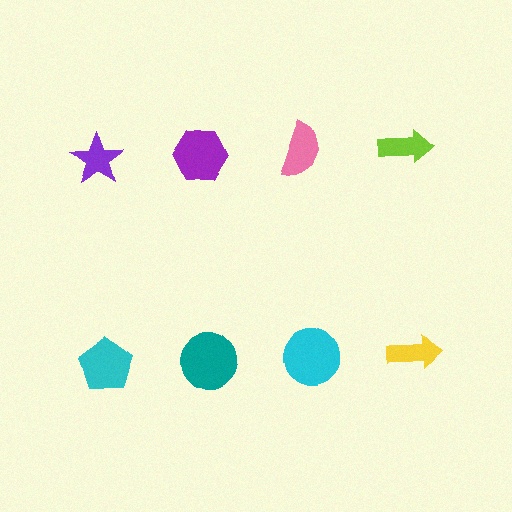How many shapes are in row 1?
4 shapes.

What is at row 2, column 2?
A teal circle.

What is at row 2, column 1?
A cyan pentagon.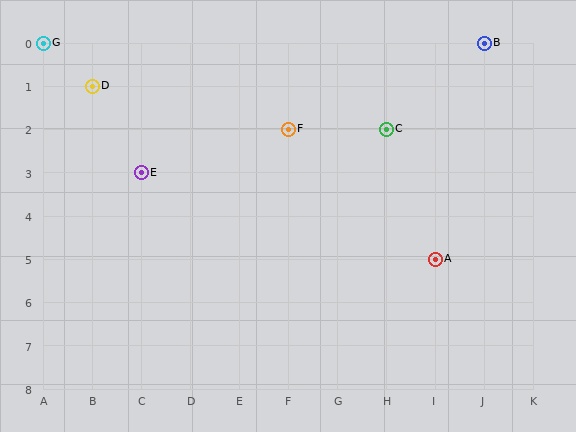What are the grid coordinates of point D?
Point D is at grid coordinates (B, 1).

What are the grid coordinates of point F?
Point F is at grid coordinates (F, 2).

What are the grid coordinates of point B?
Point B is at grid coordinates (J, 0).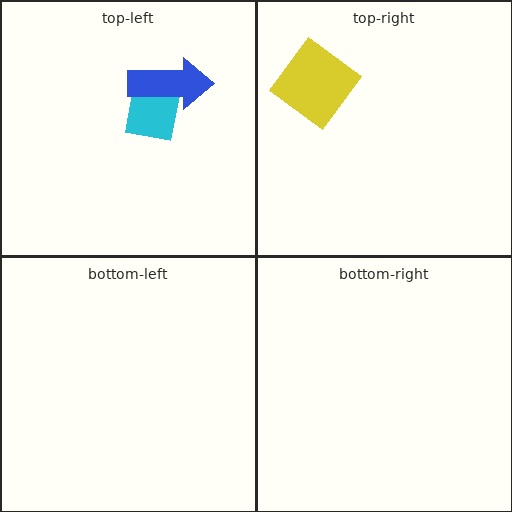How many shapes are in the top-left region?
2.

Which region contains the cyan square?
The top-left region.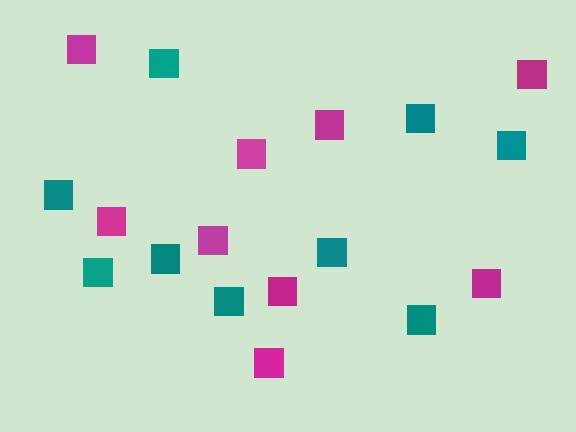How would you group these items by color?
There are 2 groups: one group of teal squares (9) and one group of magenta squares (9).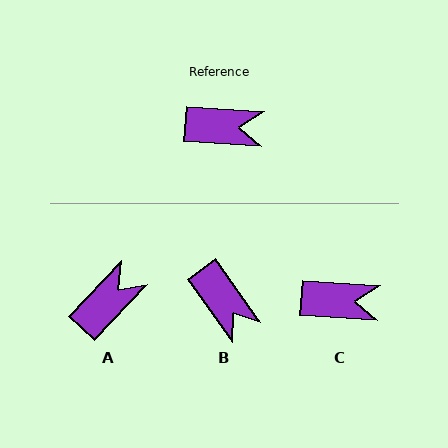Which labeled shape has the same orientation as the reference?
C.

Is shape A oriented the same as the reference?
No, it is off by about 51 degrees.